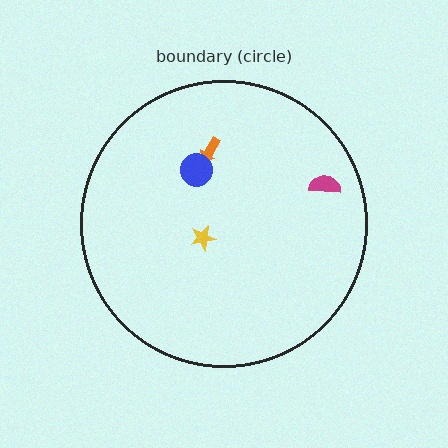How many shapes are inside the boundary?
4 inside, 0 outside.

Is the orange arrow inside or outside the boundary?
Inside.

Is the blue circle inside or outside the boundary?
Inside.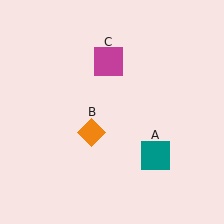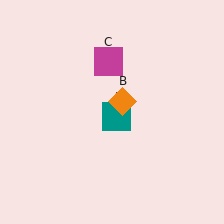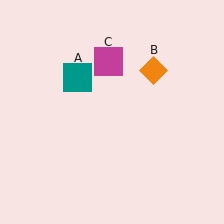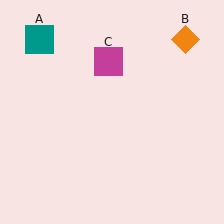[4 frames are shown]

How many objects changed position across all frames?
2 objects changed position: teal square (object A), orange diamond (object B).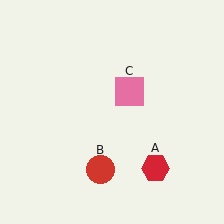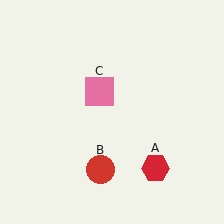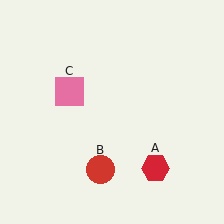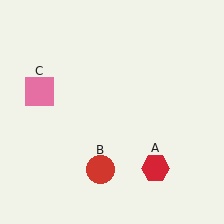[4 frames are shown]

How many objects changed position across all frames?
1 object changed position: pink square (object C).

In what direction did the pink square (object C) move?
The pink square (object C) moved left.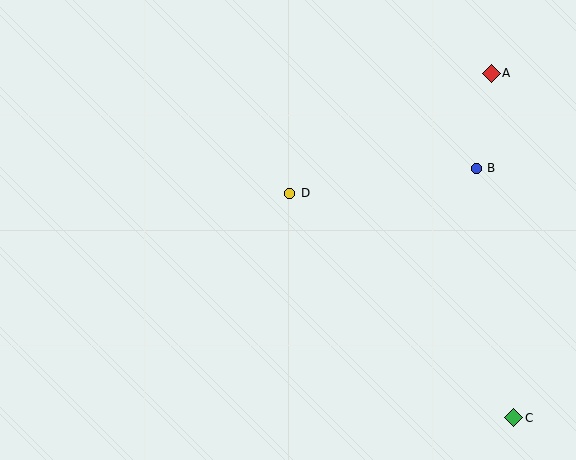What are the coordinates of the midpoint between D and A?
The midpoint between D and A is at (390, 133).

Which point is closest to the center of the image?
Point D at (290, 193) is closest to the center.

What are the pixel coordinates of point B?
Point B is at (476, 168).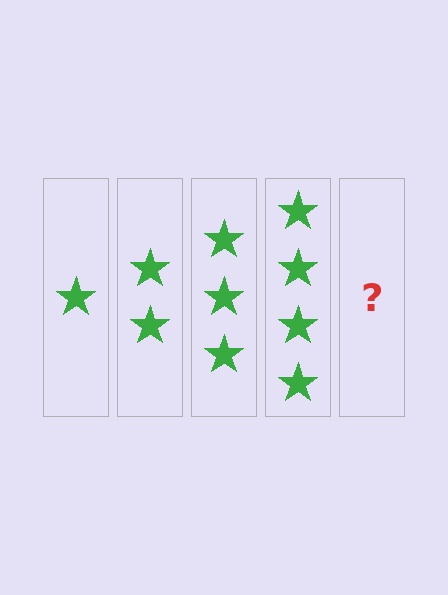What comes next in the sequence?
The next element should be 5 stars.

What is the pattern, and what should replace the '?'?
The pattern is that each step adds one more star. The '?' should be 5 stars.